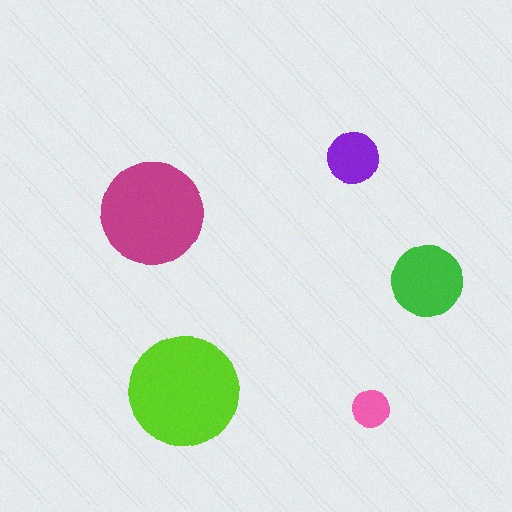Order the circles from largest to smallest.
the lime one, the magenta one, the green one, the purple one, the pink one.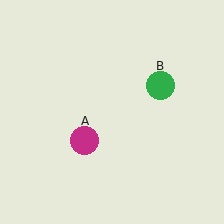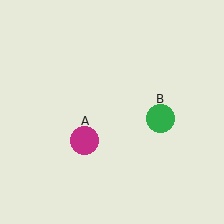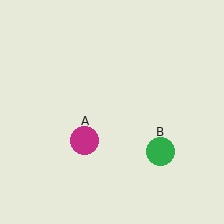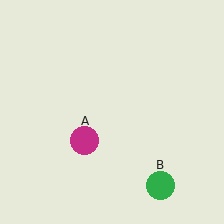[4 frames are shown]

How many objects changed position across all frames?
1 object changed position: green circle (object B).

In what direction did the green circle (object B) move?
The green circle (object B) moved down.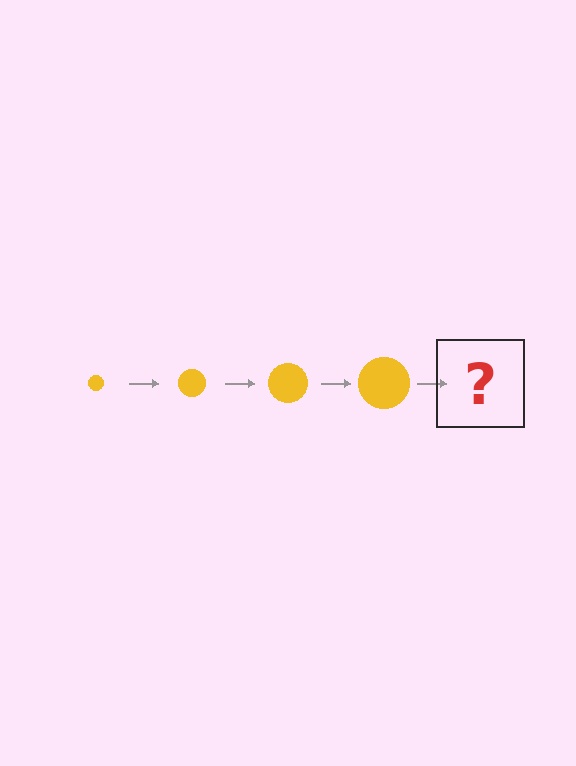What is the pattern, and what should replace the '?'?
The pattern is that the circle gets progressively larger each step. The '?' should be a yellow circle, larger than the previous one.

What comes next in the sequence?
The next element should be a yellow circle, larger than the previous one.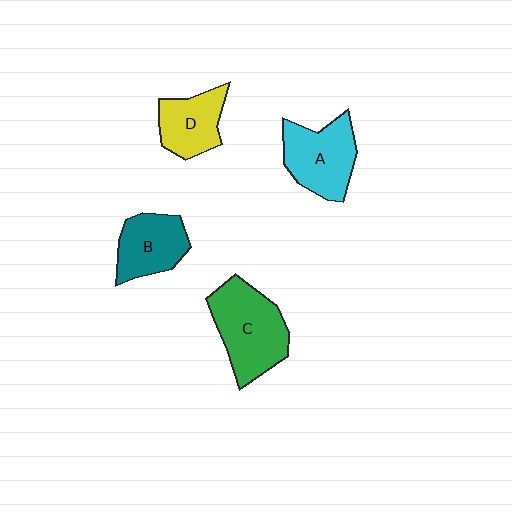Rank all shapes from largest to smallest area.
From largest to smallest: C (green), A (cyan), B (teal), D (yellow).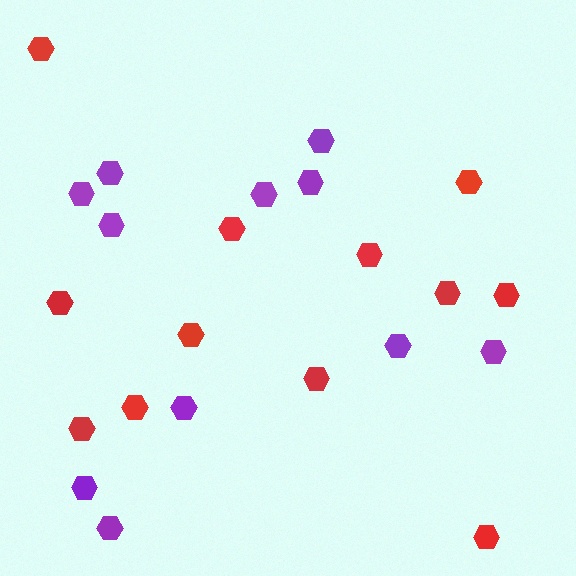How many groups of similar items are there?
There are 2 groups: one group of red hexagons (12) and one group of purple hexagons (11).